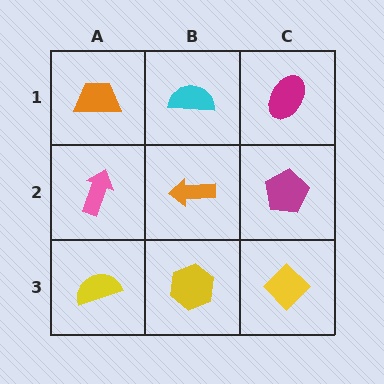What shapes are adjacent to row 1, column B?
An orange arrow (row 2, column B), an orange trapezoid (row 1, column A), a magenta ellipse (row 1, column C).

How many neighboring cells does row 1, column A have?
2.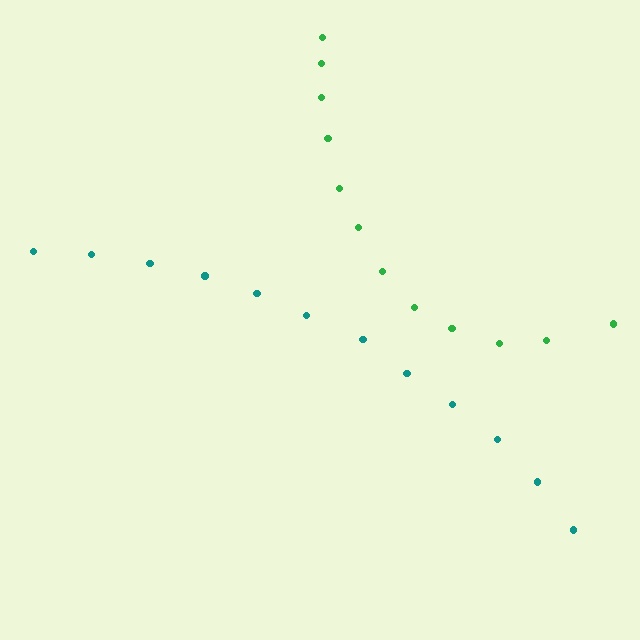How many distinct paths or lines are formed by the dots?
There are 2 distinct paths.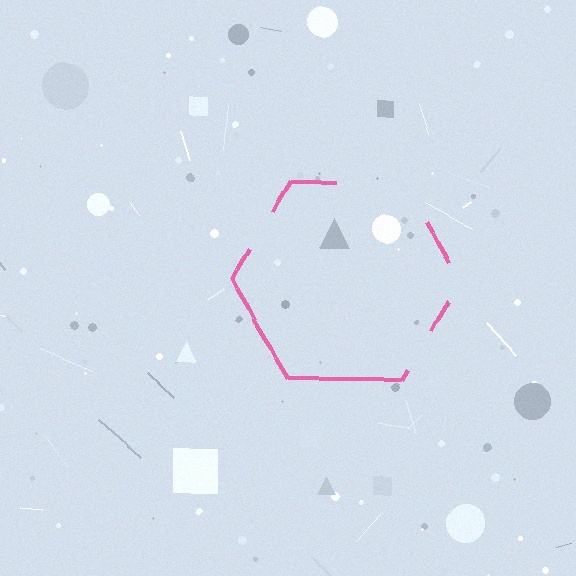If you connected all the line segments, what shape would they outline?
They would outline a hexagon.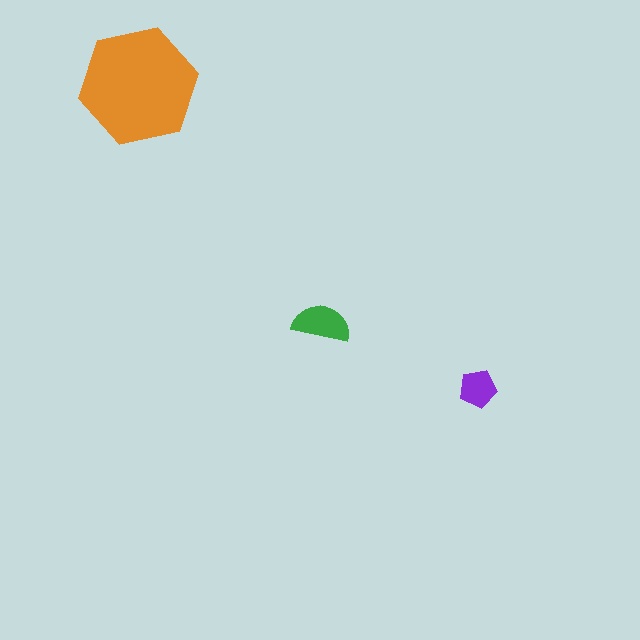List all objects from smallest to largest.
The purple pentagon, the green semicircle, the orange hexagon.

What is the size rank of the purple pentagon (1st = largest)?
3rd.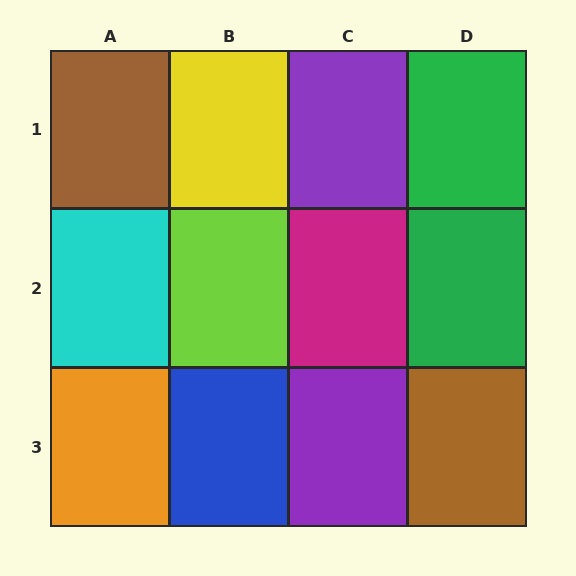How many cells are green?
2 cells are green.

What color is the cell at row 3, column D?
Brown.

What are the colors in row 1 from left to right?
Brown, yellow, purple, green.